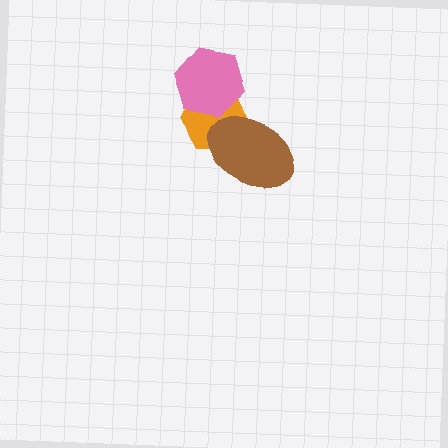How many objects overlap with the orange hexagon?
2 objects overlap with the orange hexagon.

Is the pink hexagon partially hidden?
No, no other shape covers it.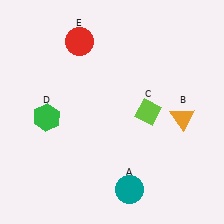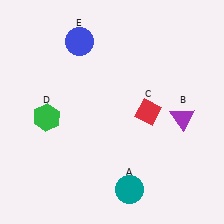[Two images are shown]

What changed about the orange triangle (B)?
In Image 1, B is orange. In Image 2, it changed to purple.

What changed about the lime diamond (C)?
In Image 1, C is lime. In Image 2, it changed to red.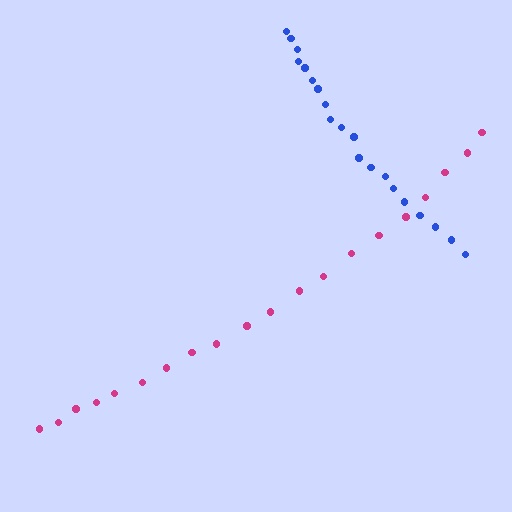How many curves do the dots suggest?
There are 2 distinct paths.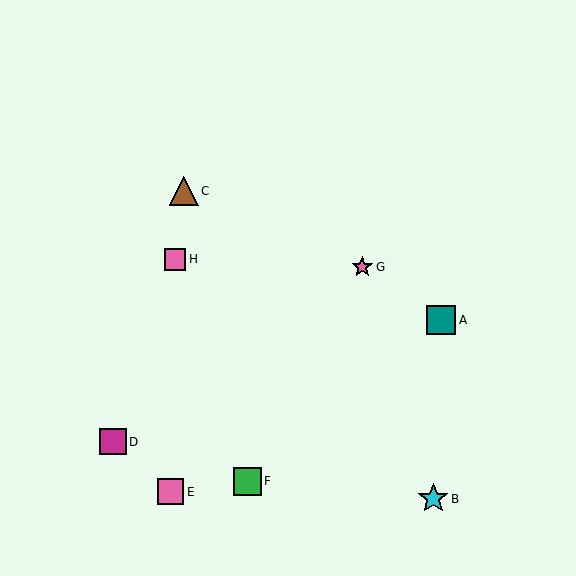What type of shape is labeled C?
Shape C is a brown triangle.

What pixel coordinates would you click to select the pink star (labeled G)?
Click at (362, 267) to select the pink star G.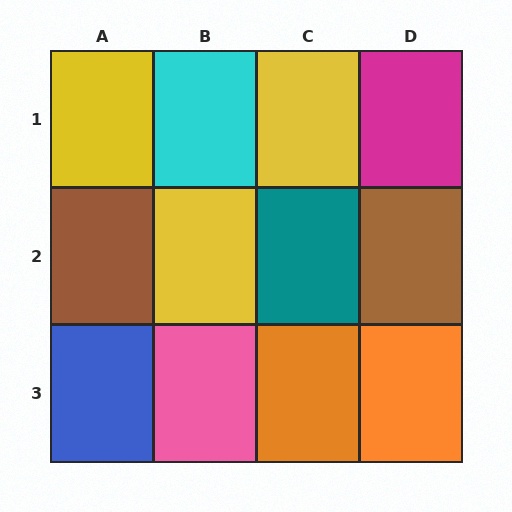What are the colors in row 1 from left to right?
Yellow, cyan, yellow, magenta.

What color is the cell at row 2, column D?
Brown.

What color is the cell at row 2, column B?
Yellow.